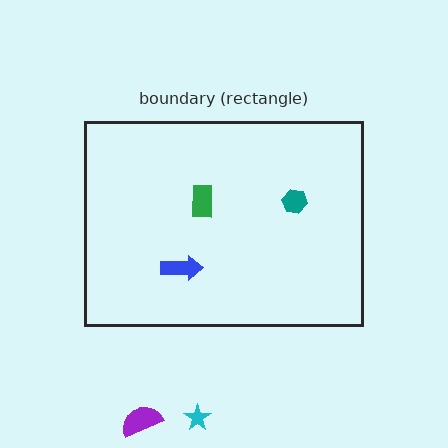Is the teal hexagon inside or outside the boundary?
Inside.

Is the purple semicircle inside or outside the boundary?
Outside.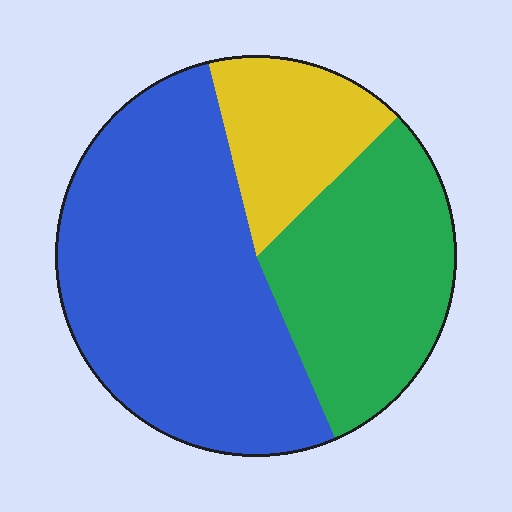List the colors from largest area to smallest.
From largest to smallest: blue, green, yellow.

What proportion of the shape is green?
Green covers around 30% of the shape.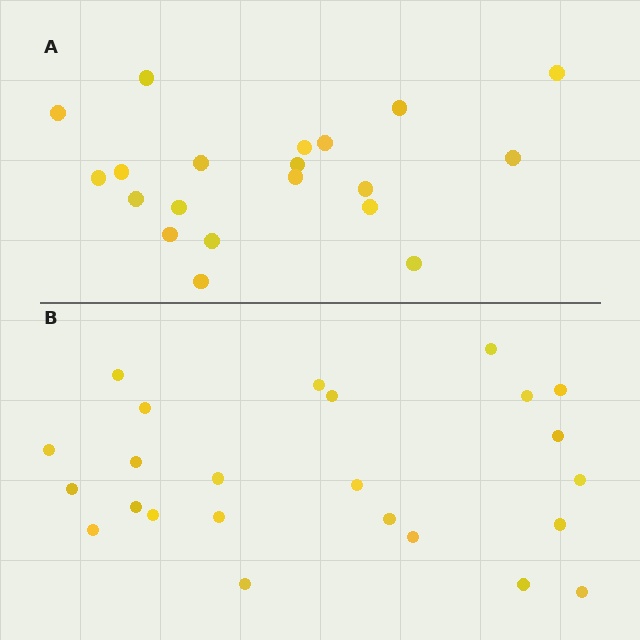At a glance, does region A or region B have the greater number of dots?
Region B (the bottom region) has more dots.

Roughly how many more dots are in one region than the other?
Region B has about 4 more dots than region A.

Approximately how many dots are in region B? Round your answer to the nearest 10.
About 20 dots. (The exact count is 24, which rounds to 20.)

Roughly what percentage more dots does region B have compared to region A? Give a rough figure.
About 20% more.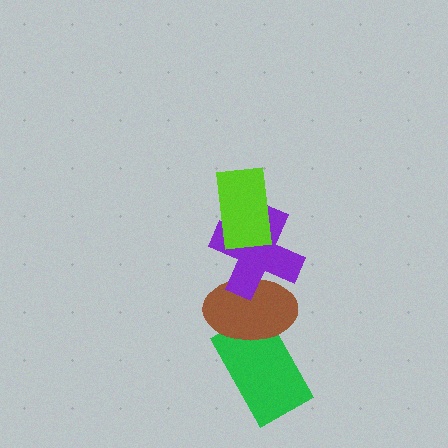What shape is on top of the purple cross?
The lime rectangle is on top of the purple cross.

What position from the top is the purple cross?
The purple cross is 2nd from the top.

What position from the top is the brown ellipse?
The brown ellipse is 3rd from the top.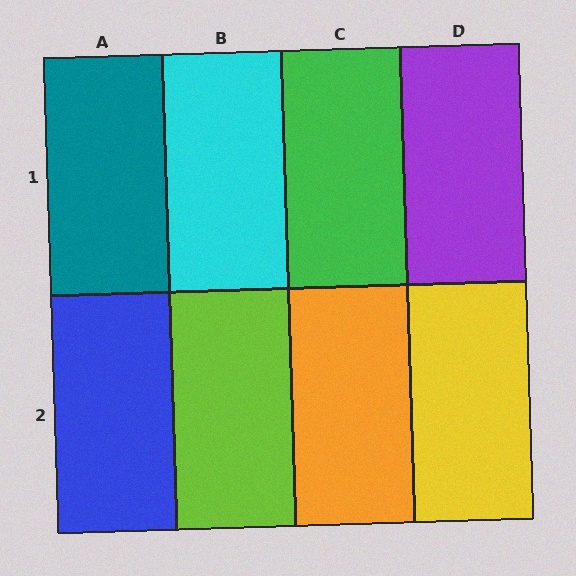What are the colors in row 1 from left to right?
Teal, cyan, green, purple.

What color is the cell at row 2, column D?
Yellow.